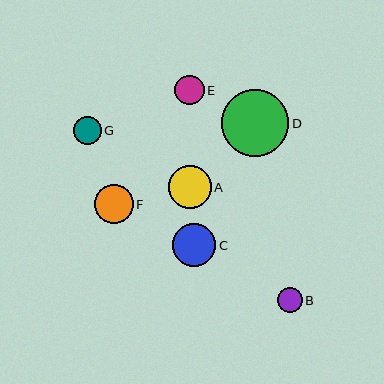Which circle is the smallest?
Circle B is the smallest with a size of approximately 24 pixels.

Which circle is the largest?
Circle D is the largest with a size of approximately 67 pixels.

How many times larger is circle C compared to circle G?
Circle C is approximately 1.5 times the size of circle G.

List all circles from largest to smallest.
From largest to smallest: D, C, A, F, E, G, B.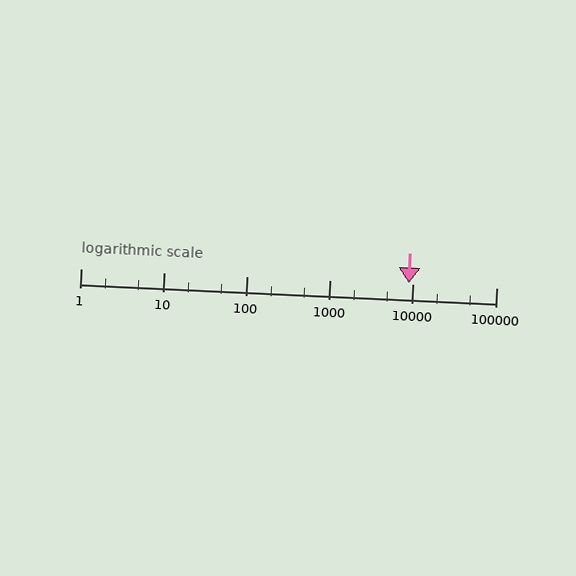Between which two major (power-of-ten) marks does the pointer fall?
The pointer is between 1000 and 10000.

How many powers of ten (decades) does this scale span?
The scale spans 5 decades, from 1 to 100000.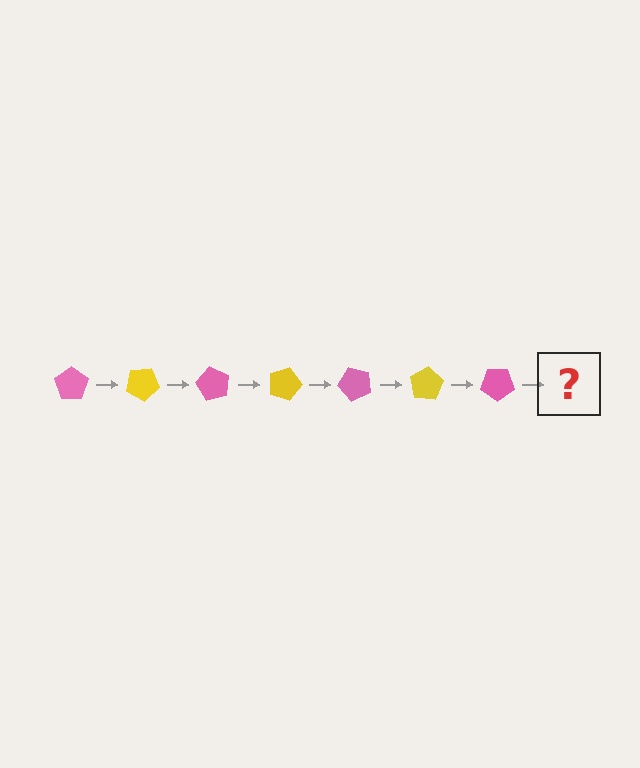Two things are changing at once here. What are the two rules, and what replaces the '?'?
The two rules are that it rotates 30 degrees each step and the color cycles through pink and yellow. The '?' should be a yellow pentagon, rotated 210 degrees from the start.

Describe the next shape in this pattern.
It should be a yellow pentagon, rotated 210 degrees from the start.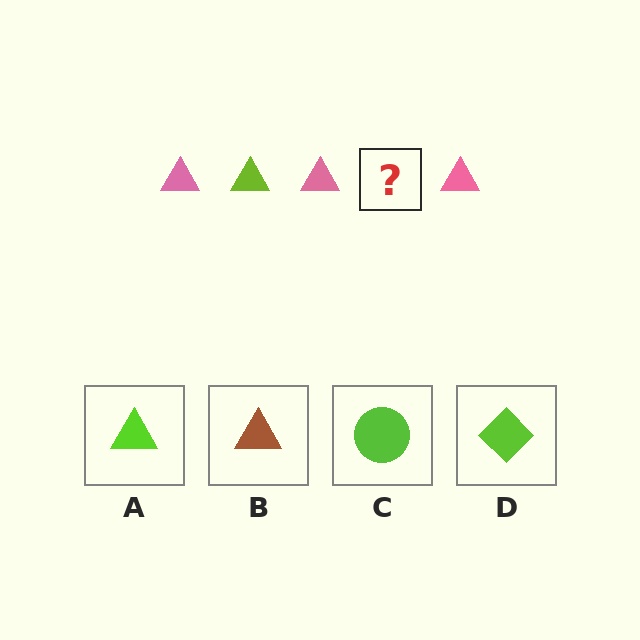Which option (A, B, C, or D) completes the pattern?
A.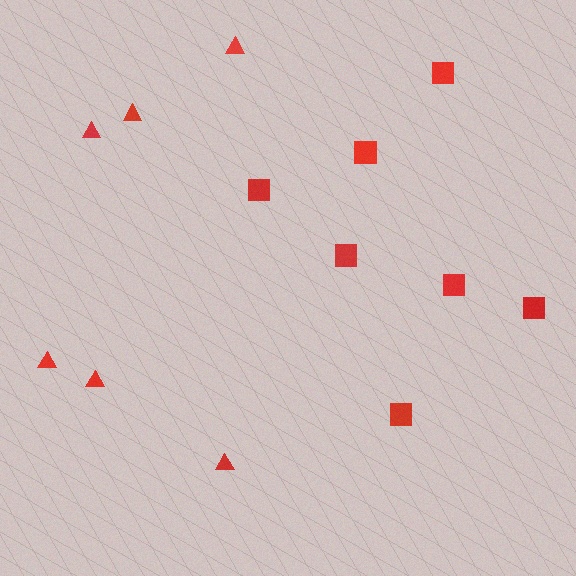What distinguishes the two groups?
There are 2 groups: one group of triangles (6) and one group of squares (7).